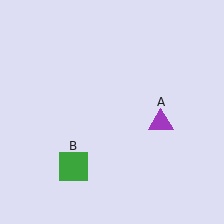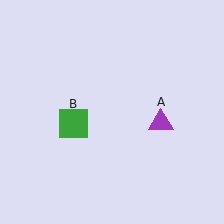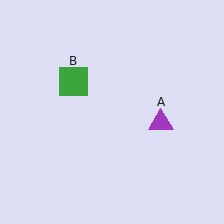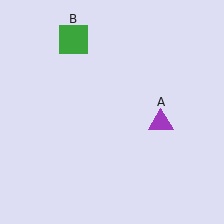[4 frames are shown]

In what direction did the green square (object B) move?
The green square (object B) moved up.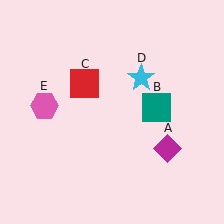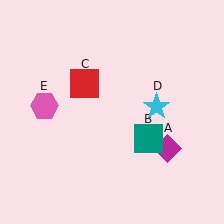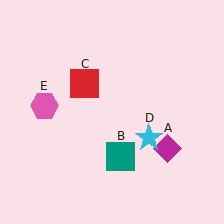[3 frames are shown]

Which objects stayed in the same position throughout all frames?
Magenta diamond (object A) and red square (object C) and pink hexagon (object E) remained stationary.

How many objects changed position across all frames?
2 objects changed position: teal square (object B), cyan star (object D).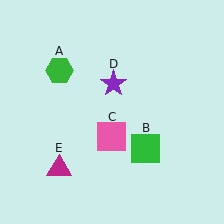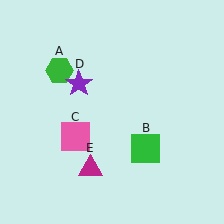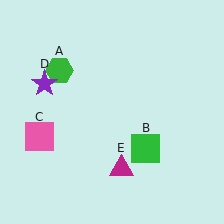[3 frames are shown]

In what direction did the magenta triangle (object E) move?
The magenta triangle (object E) moved right.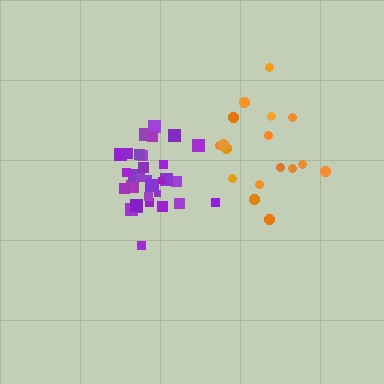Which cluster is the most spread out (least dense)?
Orange.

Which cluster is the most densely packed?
Purple.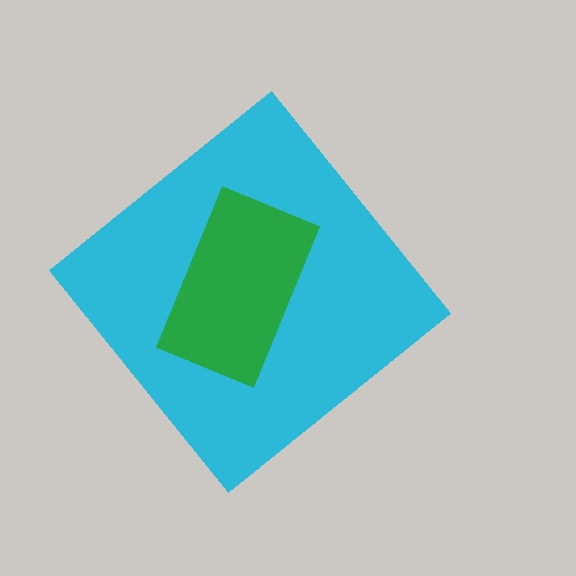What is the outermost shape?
The cyan diamond.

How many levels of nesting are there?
2.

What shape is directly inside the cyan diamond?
The green rectangle.